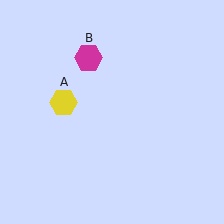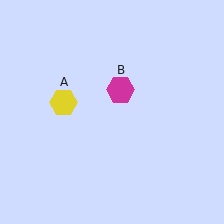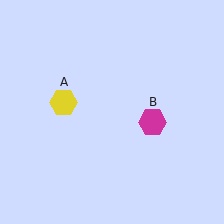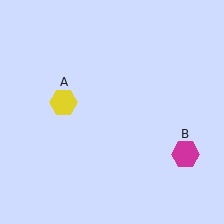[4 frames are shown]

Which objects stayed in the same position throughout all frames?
Yellow hexagon (object A) remained stationary.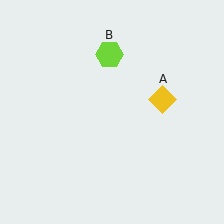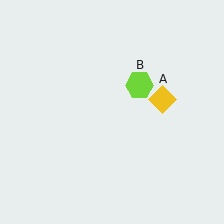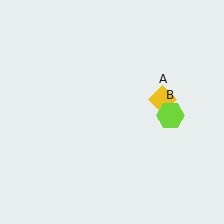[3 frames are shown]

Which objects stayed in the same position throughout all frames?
Yellow diamond (object A) remained stationary.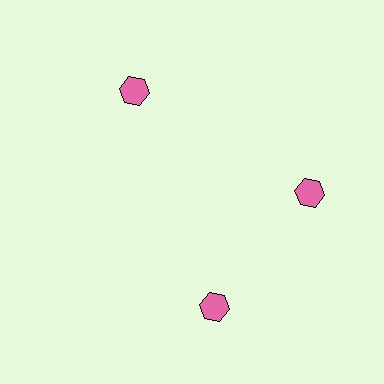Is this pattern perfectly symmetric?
No. The 3 pink hexagons are arranged in a ring, but one element near the 7 o'clock position is rotated out of alignment along the ring, breaking the 3-fold rotational symmetry.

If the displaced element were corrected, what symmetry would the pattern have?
It would have 3-fold rotational symmetry — the pattern would map onto itself every 120 degrees.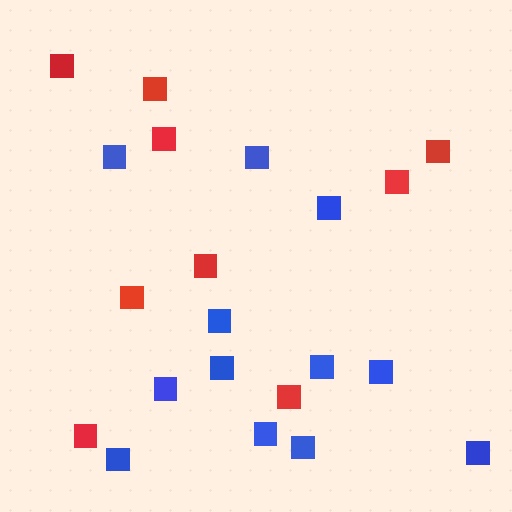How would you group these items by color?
There are 2 groups: one group of blue squares (12) and one group of red squares (9).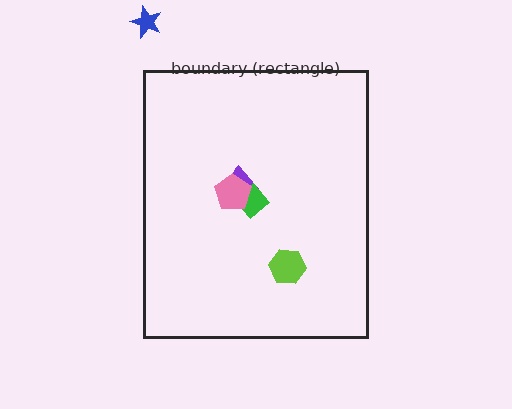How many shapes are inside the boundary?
4 inside, 1 outside.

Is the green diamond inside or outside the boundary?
Inside.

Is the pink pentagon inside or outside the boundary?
Inside.